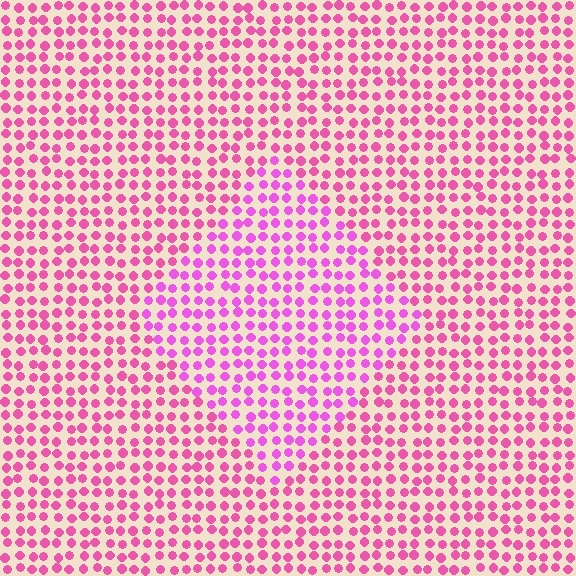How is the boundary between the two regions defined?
The boundary is defined purely by a slight shift in hue (about 24 degrees). Spacing, size, and orientation are identical on both sides.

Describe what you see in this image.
The image is filled with small pink elements in a uniform arrangement. A diamond-shaped region is visible where the elements are tinted to a slightly different hue, forming a subtle color boundary.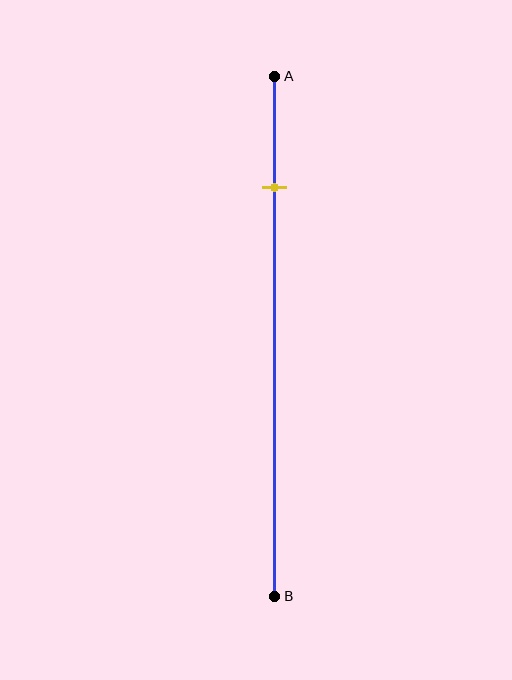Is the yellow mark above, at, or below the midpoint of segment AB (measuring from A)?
The yellow mark is above the midpoint of segment AB.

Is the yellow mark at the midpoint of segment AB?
No, the mark is at about 20% from A, not at the 50% midpoint.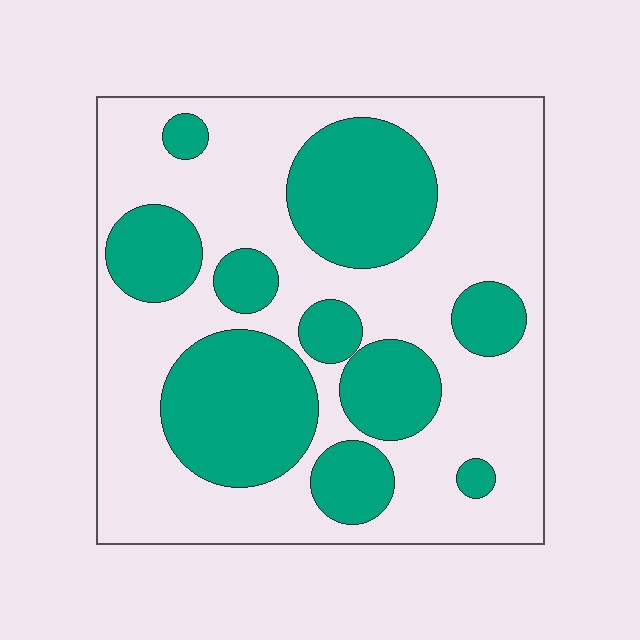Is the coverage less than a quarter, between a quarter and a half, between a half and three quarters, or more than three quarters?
Between a quarter and a half.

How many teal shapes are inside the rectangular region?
10.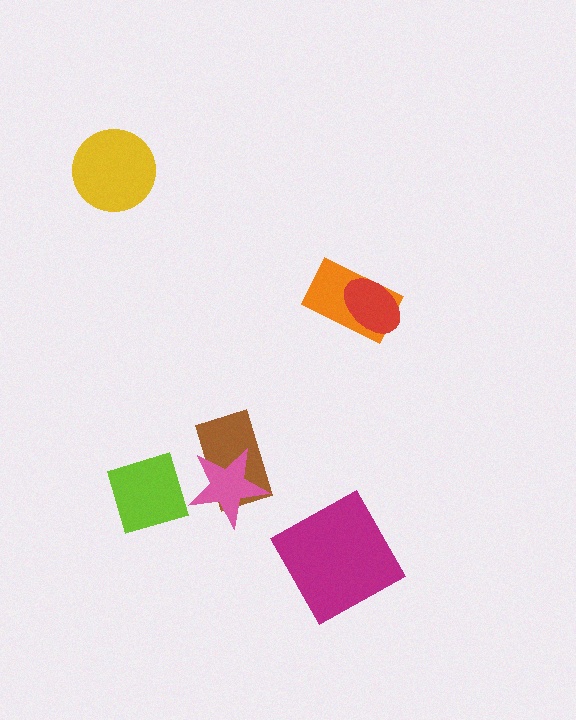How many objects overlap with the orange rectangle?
1 object overlaps with the orange rectangle.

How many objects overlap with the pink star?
1 object overlaps with the pink star.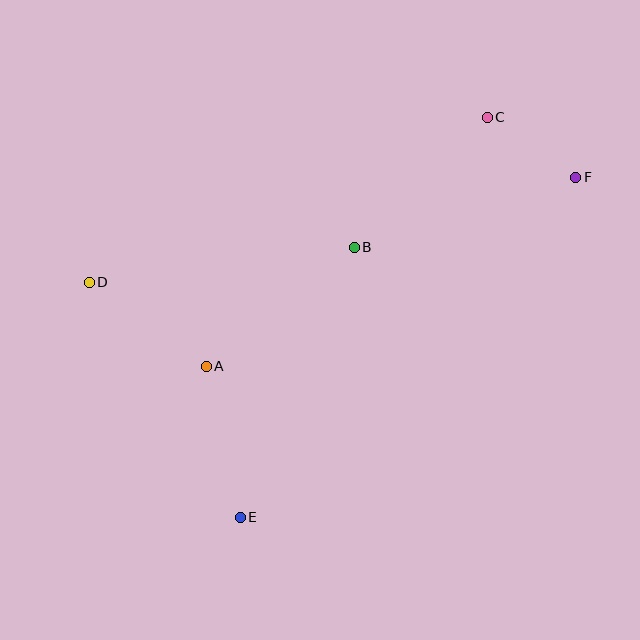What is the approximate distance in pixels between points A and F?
The distance between A and F is approximately 415 pixels.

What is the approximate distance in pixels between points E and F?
The distance between E and F is approximately 478 pixels.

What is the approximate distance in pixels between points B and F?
The distance between B and F is approximately 232 pixels.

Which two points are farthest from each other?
Points D and F are farthest from each other.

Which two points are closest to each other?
Points C and F are closest to each other.